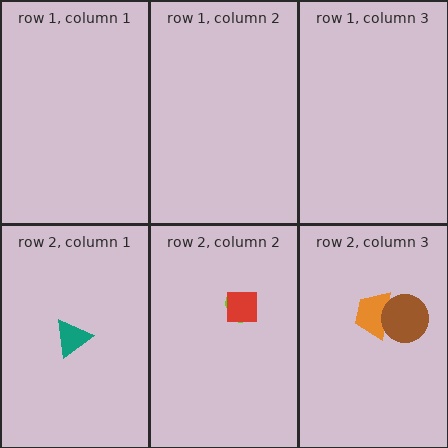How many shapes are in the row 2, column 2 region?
2.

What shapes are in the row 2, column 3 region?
The orange trapezoid, the brown circle.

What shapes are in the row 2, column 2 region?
The lime ellipse, the red square.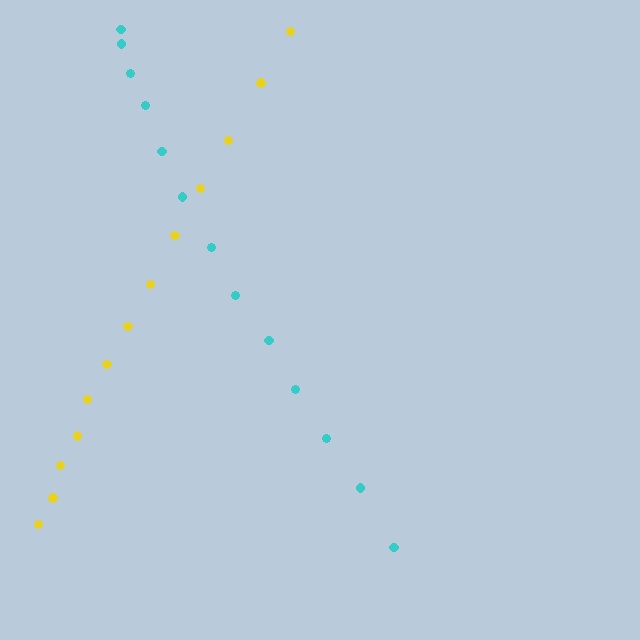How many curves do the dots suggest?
There are 2 distinct paths.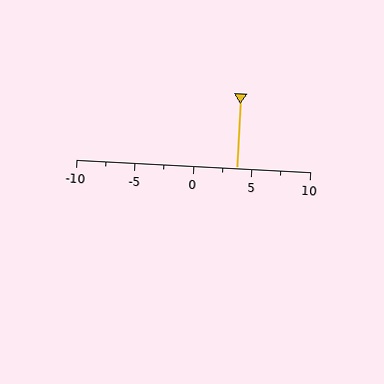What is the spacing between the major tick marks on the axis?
The major ticks are spaced 5 apart.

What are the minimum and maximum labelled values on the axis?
The axis runs from -10 to 10.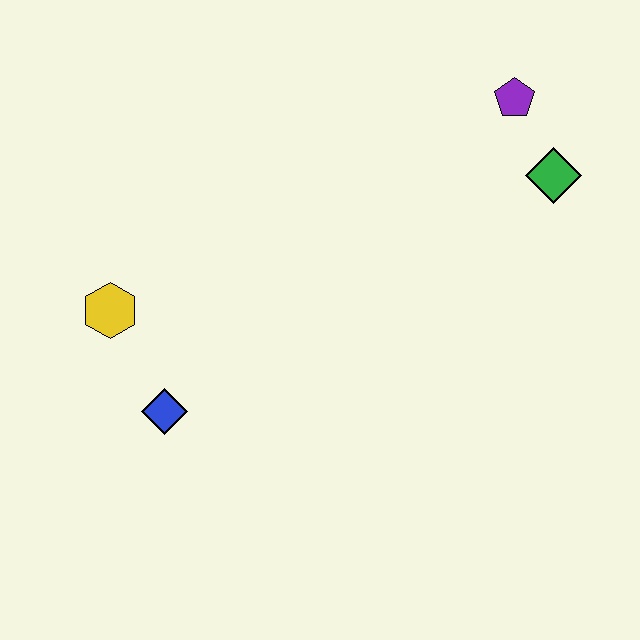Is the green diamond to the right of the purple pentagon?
Yes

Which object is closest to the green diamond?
The purple pentagon is closest to the green diamond.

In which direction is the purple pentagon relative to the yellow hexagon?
The purple pentagon is to the right of the yellow hexagon.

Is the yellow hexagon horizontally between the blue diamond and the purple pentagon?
No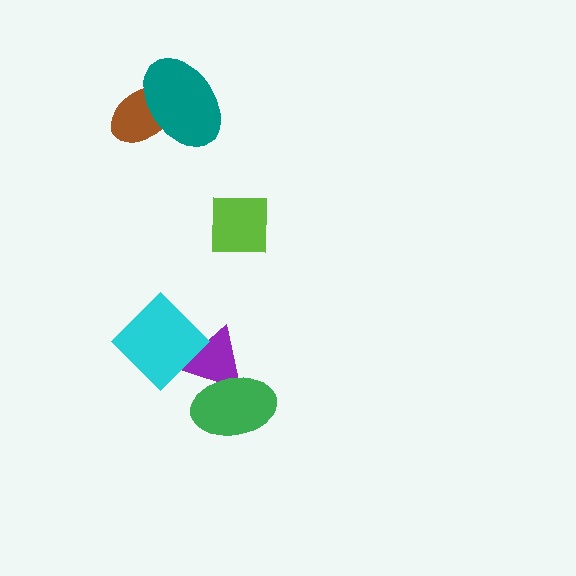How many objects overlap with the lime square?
0 objects overlap with the lime square.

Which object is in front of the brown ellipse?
The teal ellipse is in front of the brown ellipse.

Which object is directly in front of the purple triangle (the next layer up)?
The cyan diamond is directly in front of the purple triangle.